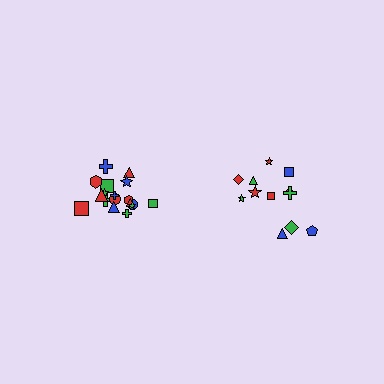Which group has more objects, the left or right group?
The left group.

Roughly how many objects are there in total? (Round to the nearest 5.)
Roughly 30 objects in total.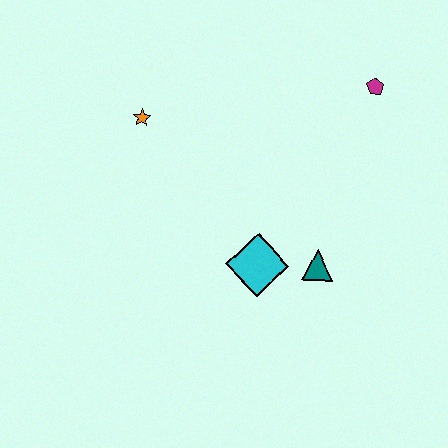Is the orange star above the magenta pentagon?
No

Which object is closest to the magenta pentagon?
The teal triangle is closest to the magenta pentagon.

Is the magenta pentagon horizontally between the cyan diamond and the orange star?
No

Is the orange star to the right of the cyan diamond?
No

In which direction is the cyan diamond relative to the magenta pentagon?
The cyan diamond is below the magenta pentagon.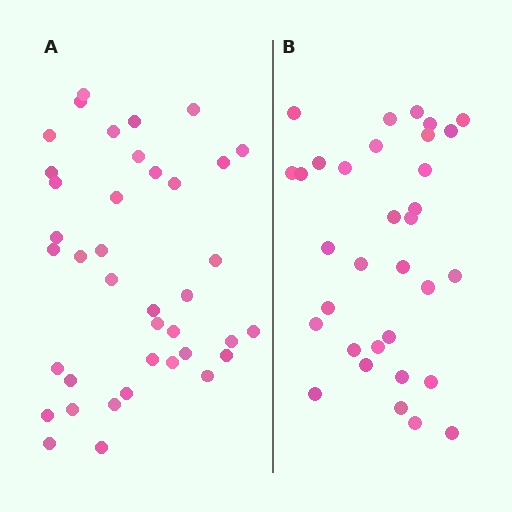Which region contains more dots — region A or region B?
Region A (the left region) has more dots.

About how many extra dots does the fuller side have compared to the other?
Region A has about 6 more dots than region B.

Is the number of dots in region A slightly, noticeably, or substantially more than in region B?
Region A has only slightly more — the two regions are fairly close. The ratio is roughly 1.2 to 1.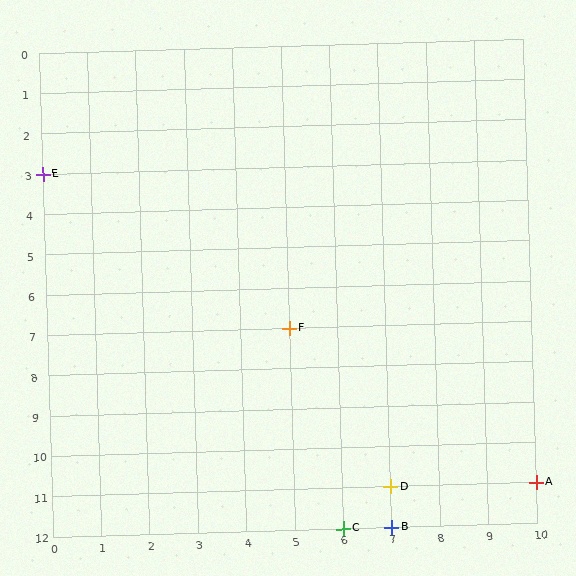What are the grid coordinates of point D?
Point D is at grid coordinates (7, 11).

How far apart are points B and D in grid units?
Points B and D are 1 row apart.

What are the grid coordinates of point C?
Point C is at grid coordinates (6, 12).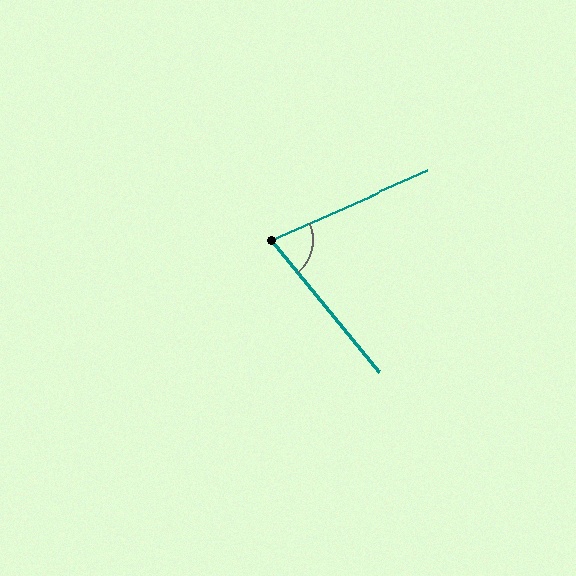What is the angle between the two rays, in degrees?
Approximately 74 degrees.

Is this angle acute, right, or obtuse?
It is acute.